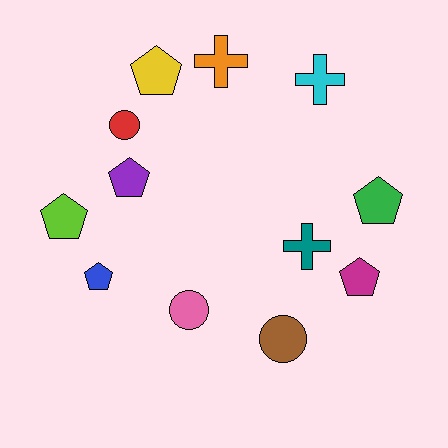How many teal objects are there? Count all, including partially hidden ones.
There is 1 teal object.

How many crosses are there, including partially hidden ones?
There are 3 crosses.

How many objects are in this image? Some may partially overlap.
There are 12 objects.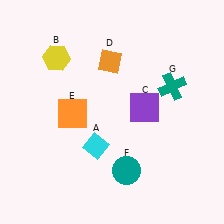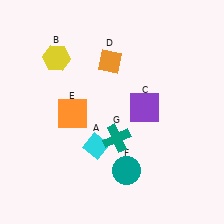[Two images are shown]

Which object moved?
The teal cross (G) moved left.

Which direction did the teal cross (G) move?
The teal cross (G) moved left.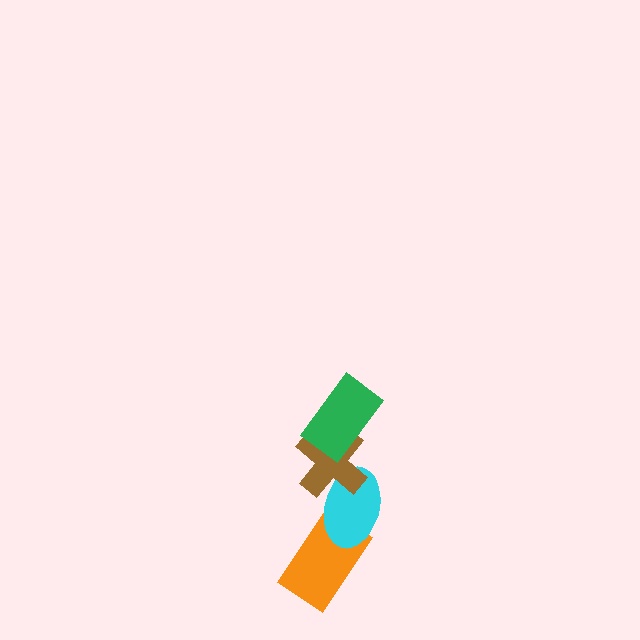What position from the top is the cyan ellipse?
The cyan ellipse is 3rd from the top.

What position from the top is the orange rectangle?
The orange rectangle is 4th from the top.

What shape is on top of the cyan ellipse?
The brown cross is on top of the cyan ellipse.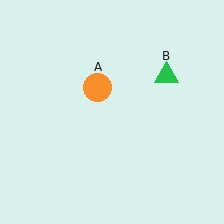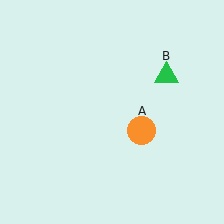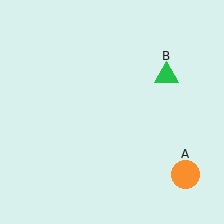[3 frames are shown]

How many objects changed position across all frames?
1 object changed position: orange circle (object A).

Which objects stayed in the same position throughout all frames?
Green triangle (object B) remained stationary.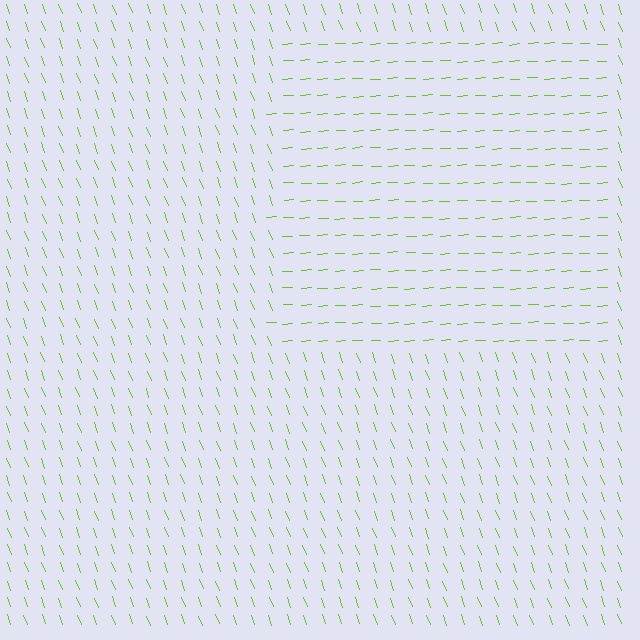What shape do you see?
I see a rectangle.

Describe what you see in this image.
The image is filled with small lime line segments. A rectangle region in the image has lines oriented differently from the surrounding lines, creating a visible texture boundary.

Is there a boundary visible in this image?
Yes, there is a texture boundary formed by a change in line orientation.